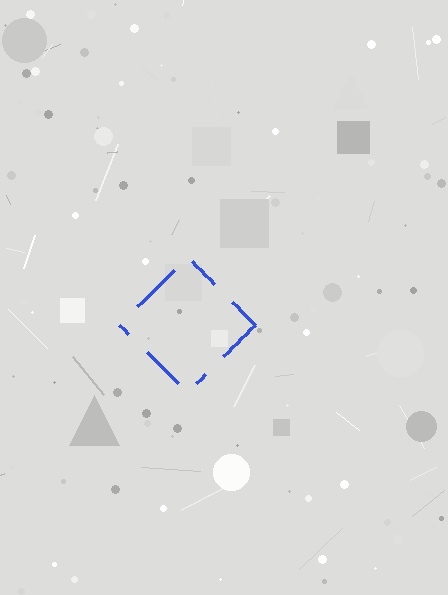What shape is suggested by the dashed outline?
The dashed outline suggests a diamond.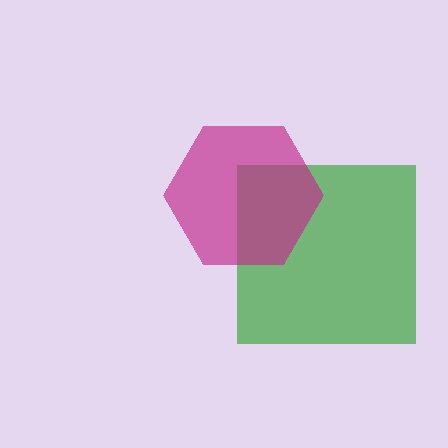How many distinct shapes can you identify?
There are 2 distinct shapes: a green square, a magenta hexagon.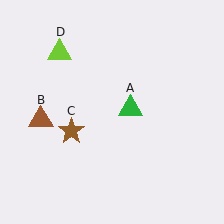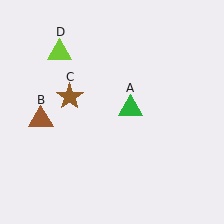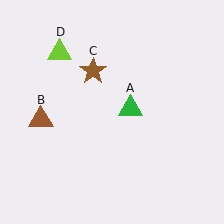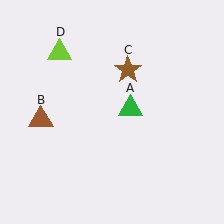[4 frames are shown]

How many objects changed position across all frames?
1 object changed position: brown star (object C).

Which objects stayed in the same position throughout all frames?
Green triangle (object A) and brown triangle (object B) and lime triangle (object D) remained stationary.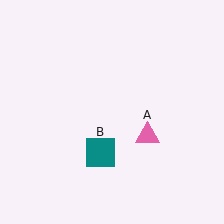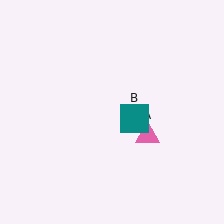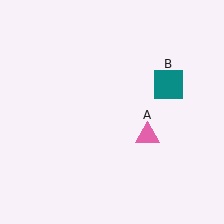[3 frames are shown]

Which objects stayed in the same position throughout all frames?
Pink triangle (object A) remained stationary.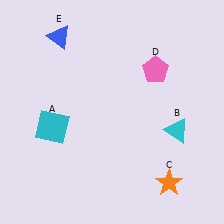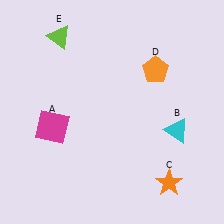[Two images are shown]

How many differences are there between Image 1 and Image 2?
There are 3 differences between the two images.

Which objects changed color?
A changed from cyan to magenta. D changed from pink to orange. E changed from blue to lime.